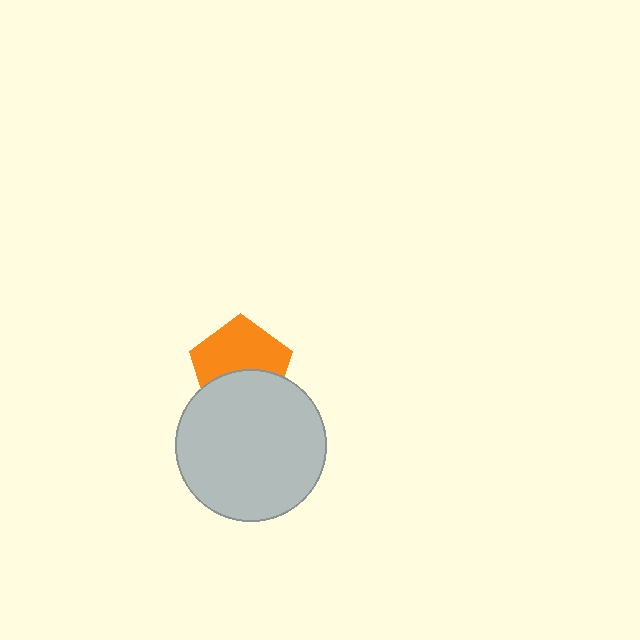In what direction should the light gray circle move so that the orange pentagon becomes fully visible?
The light gray circle should move down. That is the shortest direction to clear the overlap and leave the orange pentagon fully visible.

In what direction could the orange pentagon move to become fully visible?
The orange pentagon could move up. That would shift it out from behind the light gray circle entirely.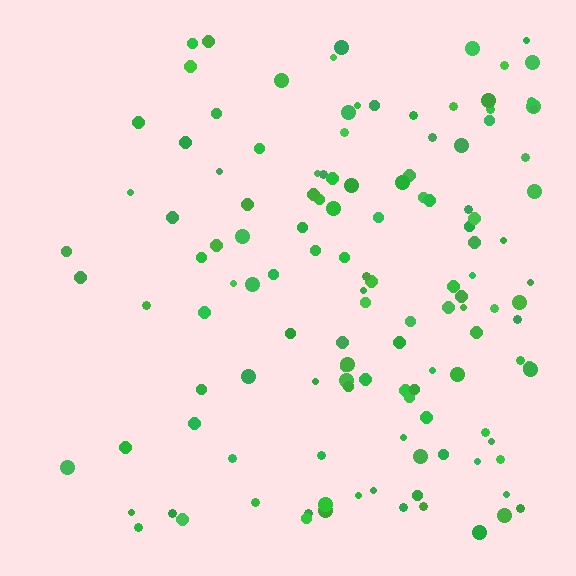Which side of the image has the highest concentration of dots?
The right.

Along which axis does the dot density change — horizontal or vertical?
Horizontal.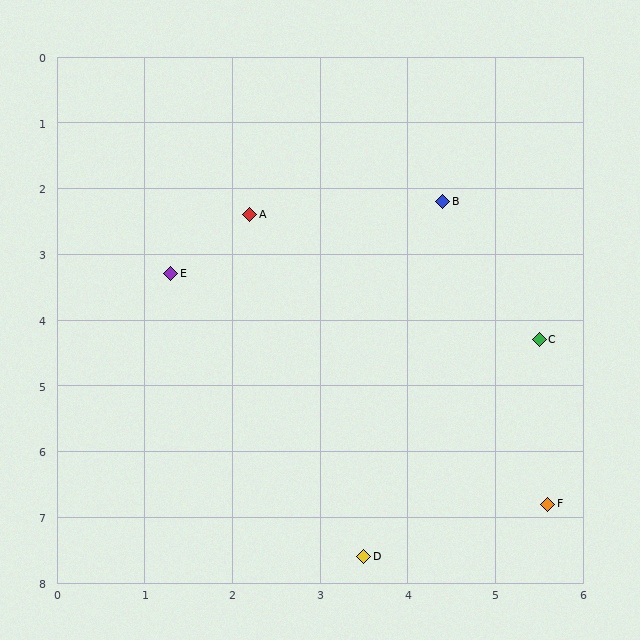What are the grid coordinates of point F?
Point F is at approximately (5.6, 6.8).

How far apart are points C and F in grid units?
Points C and F are about 2.5 grid units apart.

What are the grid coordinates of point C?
Point C is at approximately (5.5, 4.3).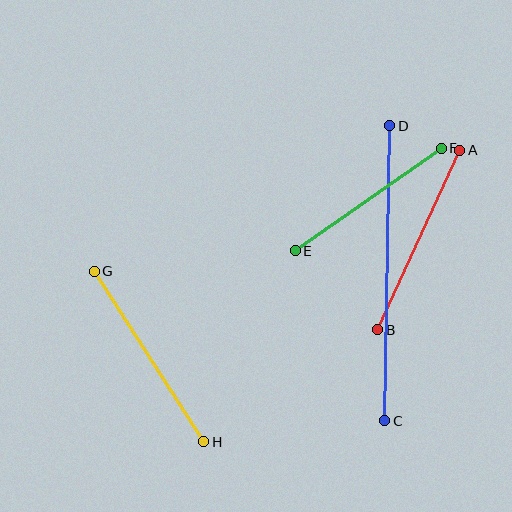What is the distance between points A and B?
The distance is approximately 197 pixels.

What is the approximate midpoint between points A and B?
The midpoint is at approximately (419, 240) pixels.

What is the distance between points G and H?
The distance is approximately 203 pixels.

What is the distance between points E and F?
The distance is approximately 178 pixels.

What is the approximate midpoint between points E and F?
The midpoint is at approximately (368, 200) pixels.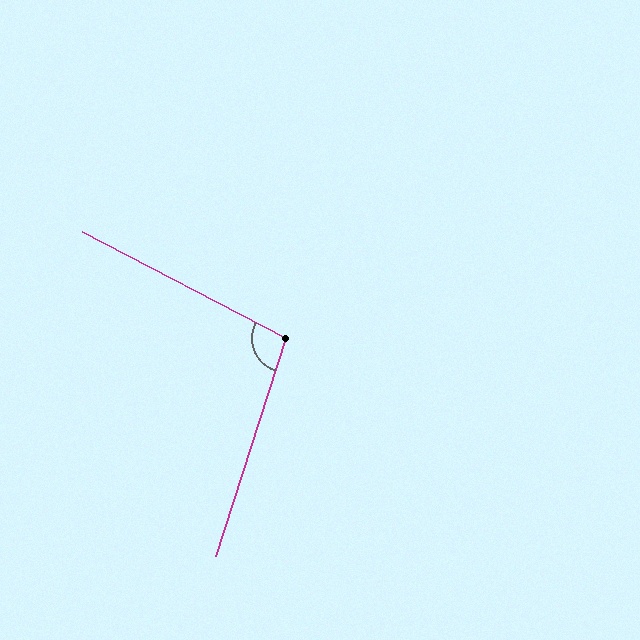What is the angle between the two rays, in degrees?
Approximately 100 degrees.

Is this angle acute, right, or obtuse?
It is obtuse.